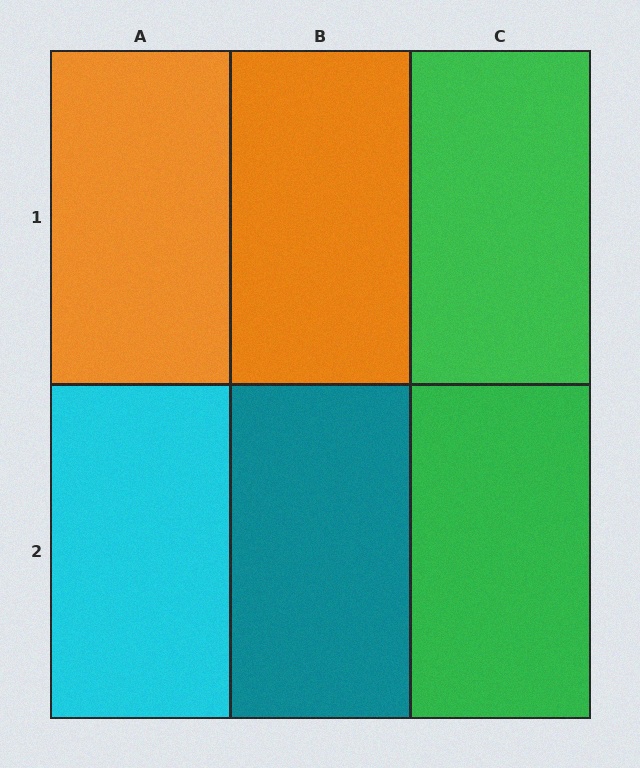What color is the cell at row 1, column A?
Orange.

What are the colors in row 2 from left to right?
Cyan, teal, green.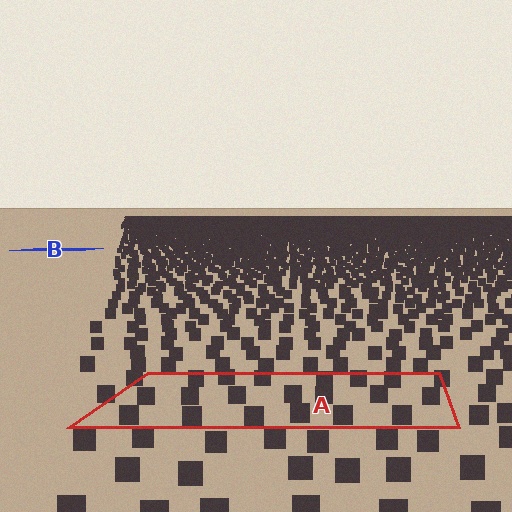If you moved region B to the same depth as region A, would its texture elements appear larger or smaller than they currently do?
They would appear larger. At a closer depth, the same texture elements are projected at a bigger on-screen size.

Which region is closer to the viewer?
Region A is closer. The texture elements there are larger and more spread out.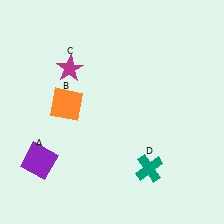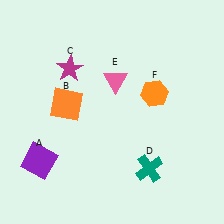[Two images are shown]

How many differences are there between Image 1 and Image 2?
There are 2 differences between the two images.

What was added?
A pink triangle (E), an orange hexagon (F) were added in Image 2.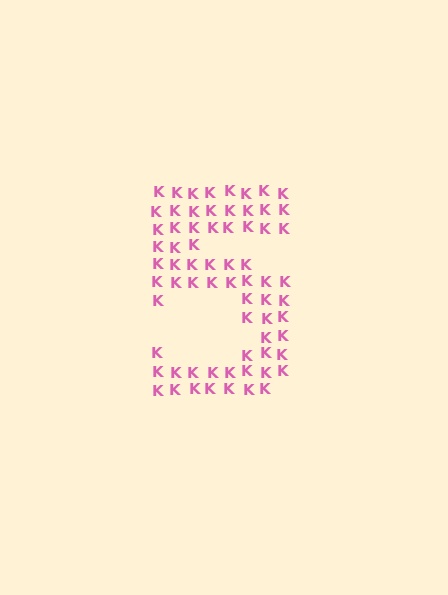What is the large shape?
The large shape is the digit 5.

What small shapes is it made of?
It is made of small letter K's.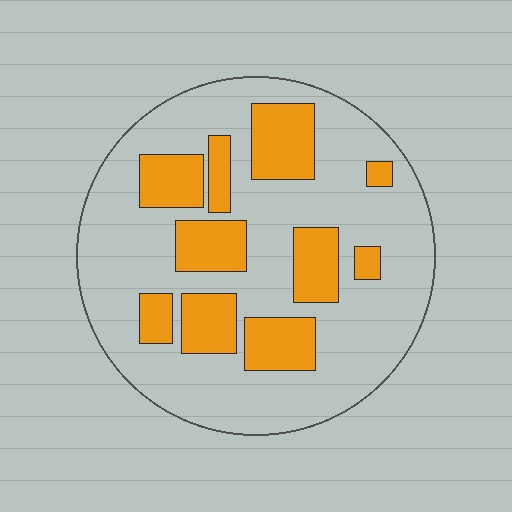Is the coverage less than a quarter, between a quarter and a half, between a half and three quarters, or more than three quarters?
Between a quarter and a half.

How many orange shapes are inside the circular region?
10.